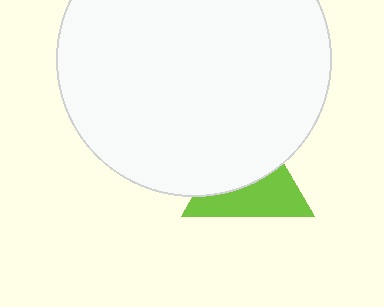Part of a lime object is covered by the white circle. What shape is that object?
It is a triangle.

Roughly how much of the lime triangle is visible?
About half of it is visible (roughly 48%).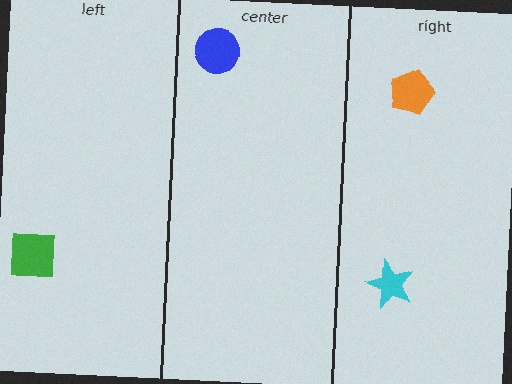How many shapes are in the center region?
1.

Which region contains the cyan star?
The right region.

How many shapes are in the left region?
1.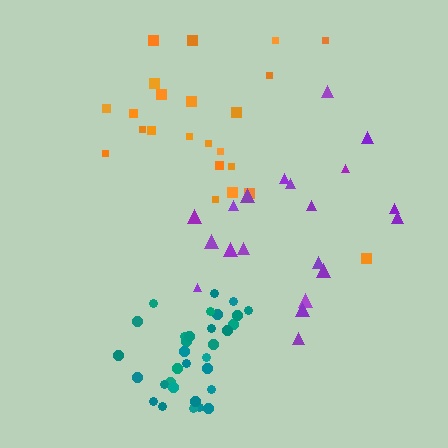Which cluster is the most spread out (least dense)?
Orange.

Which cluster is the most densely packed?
Teal.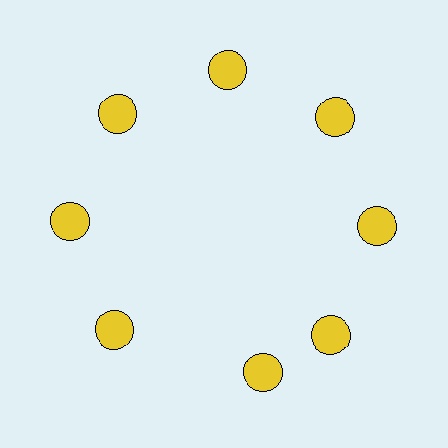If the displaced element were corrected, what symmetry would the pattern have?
It would have 8-fold rotational symmetry — the pattern would map onto itself every 45 degrees.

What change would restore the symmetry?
The symmetry would be restored by rotating it back into even spacing with its neighbors so that all 8 circles sit at equal angles and equal distance from the center.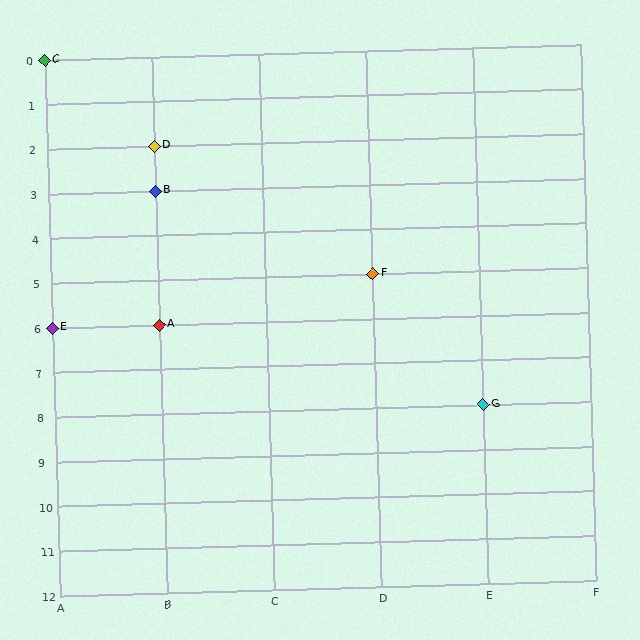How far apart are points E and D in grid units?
Points E and D are 1 column and 4 rows apart (about 4.1 grid units diagonally).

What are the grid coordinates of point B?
Point B is at grid coordinates (B, 3).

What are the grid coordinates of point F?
Point F is at grid coordinates (D, 5).